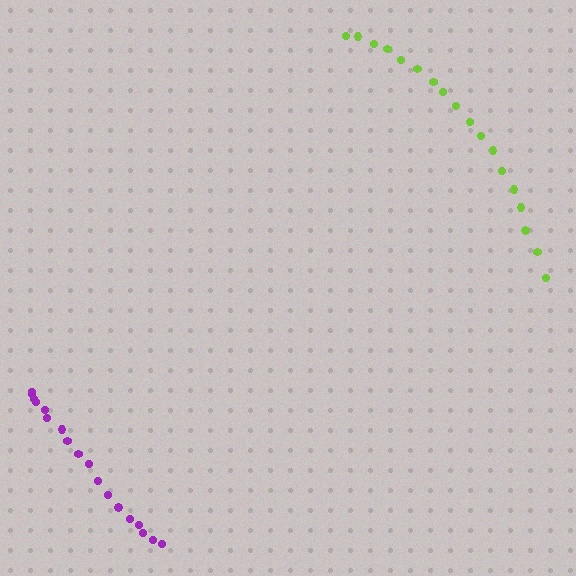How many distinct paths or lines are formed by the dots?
There are 2 distinct paths.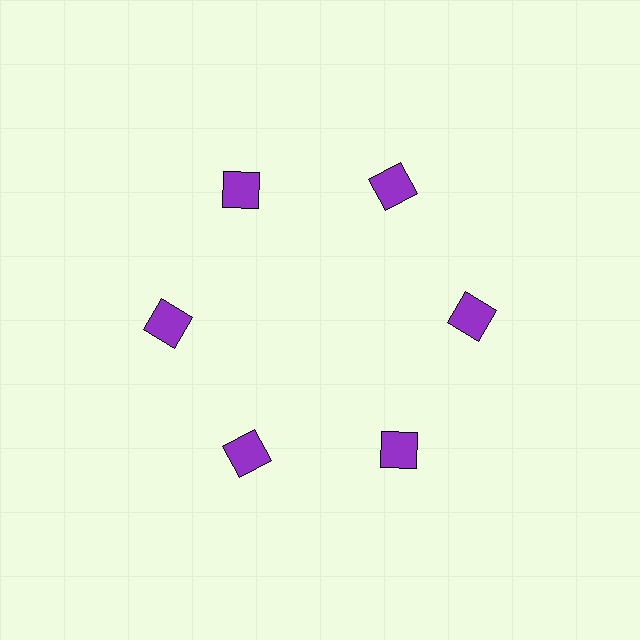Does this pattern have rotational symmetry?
Yes, this pattern has 6-fold rotational symmetry. It looks the same after rotating 60 degrees around the center.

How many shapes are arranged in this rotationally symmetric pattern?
There are 6 shapes, arranged in 6 groups of 1.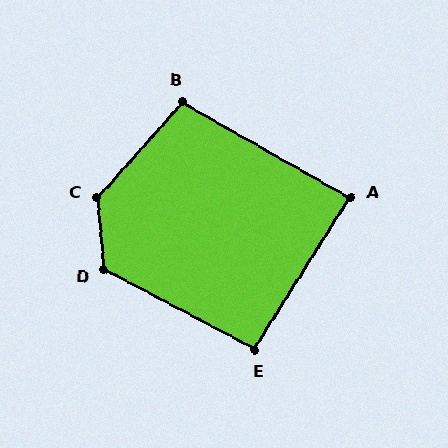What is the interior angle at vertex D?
Approximately 122 degrees (obtuse).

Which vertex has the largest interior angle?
C, at approximately 134 degrees.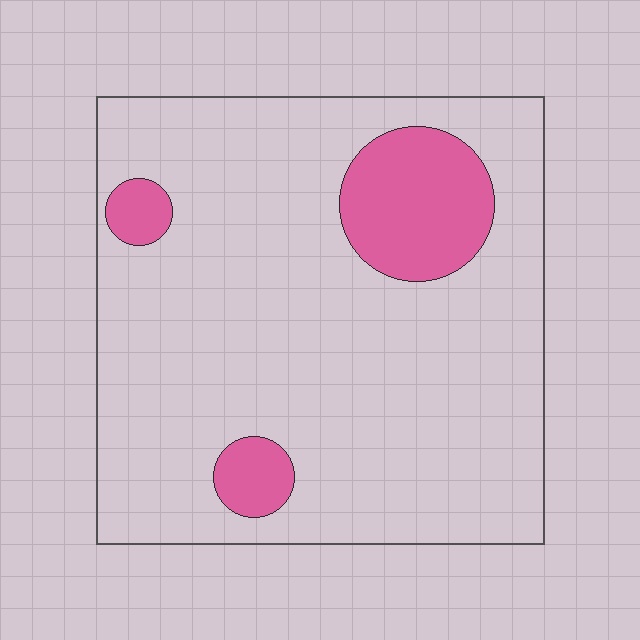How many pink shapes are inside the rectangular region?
3.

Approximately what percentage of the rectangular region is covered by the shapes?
Approximately 15%.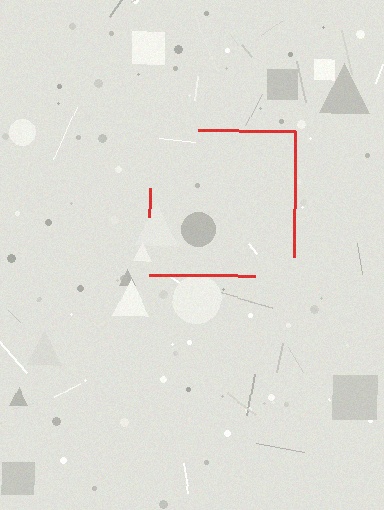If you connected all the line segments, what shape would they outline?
They would outline a square.